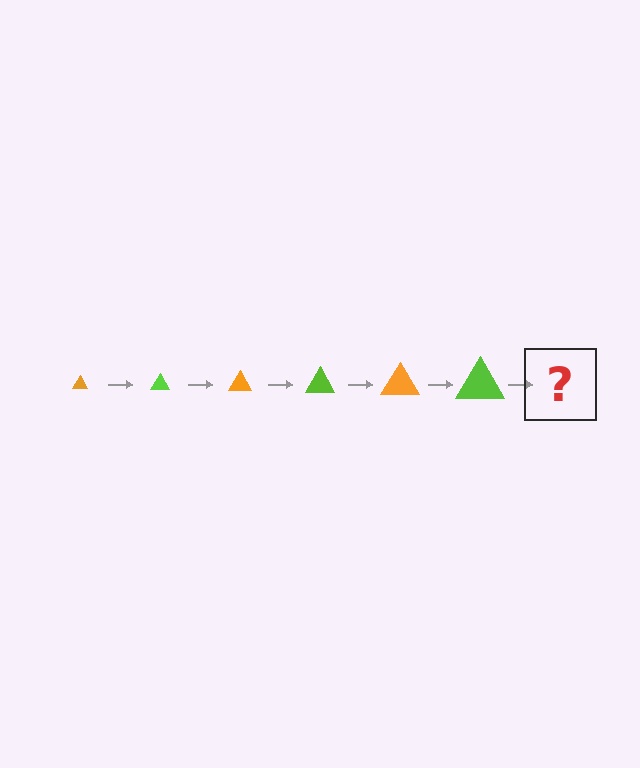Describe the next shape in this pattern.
It should be an orange triangle, larger than the previous one.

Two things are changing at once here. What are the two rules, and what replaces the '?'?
The two rules are that the triangle grows larger each step and the color cycles through orange and lime. The '?' should be an orange triangle, larger than the previous one.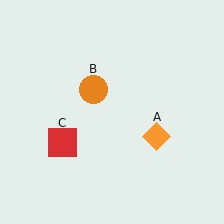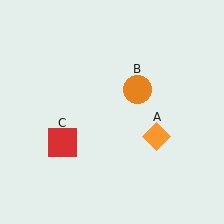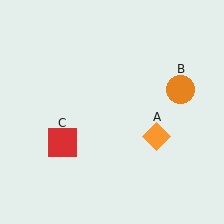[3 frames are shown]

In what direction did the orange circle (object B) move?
The orange circle (object B) moved right.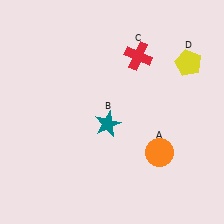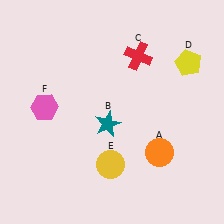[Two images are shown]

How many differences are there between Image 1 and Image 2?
There are 2 differences between the two images.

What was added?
A yellow circle (E), a pink hexagon (F) were added in Image 2.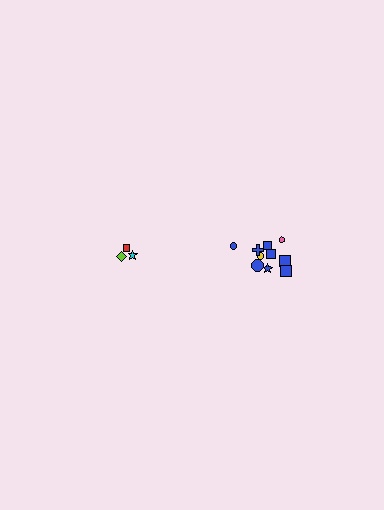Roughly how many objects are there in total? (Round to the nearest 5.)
Roughly 15 objects in total.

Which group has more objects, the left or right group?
The right group.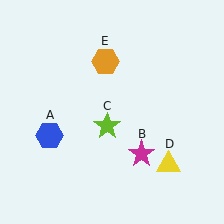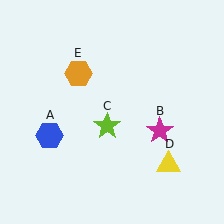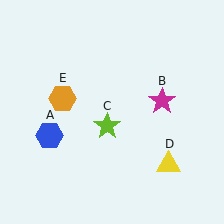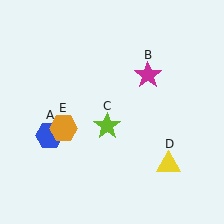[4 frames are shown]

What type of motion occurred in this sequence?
The magenta star (object B), orange hexagon (object E) rotated counterclockwise around the center of the scene.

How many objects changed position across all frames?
2 objects changed position: magenta star (object B), orange hexagon (object E).